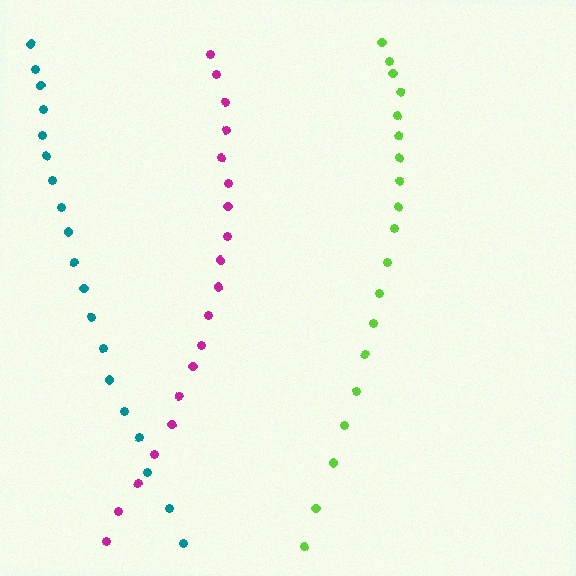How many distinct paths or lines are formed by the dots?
There are 3 distinct paths.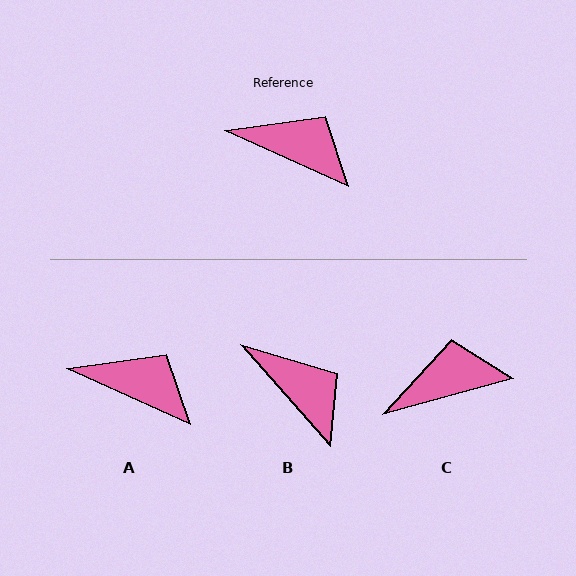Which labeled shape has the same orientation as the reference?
A.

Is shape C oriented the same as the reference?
No, it is off by about 39 degrees.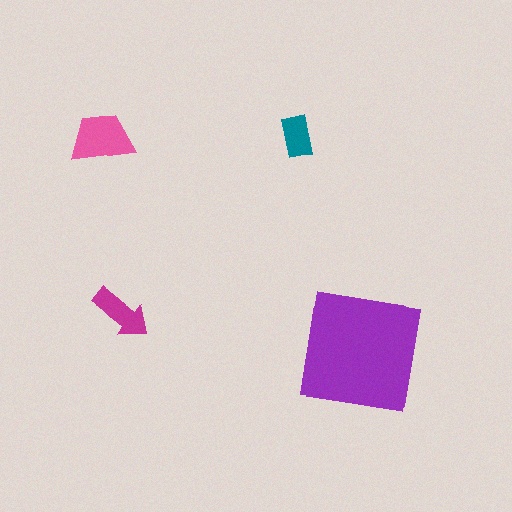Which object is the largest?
The purple square.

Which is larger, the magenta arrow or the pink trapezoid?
The pink trapezoid.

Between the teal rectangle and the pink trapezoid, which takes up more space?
The pink trapezoid.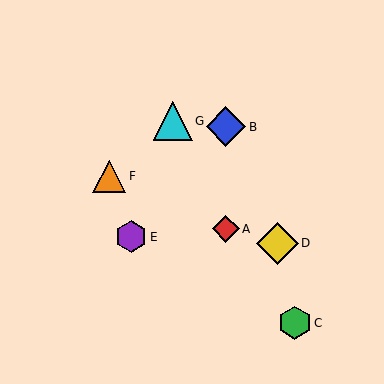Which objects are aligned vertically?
Objects A, B are aligned vertically.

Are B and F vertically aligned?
No, B is at x≈226 and F is at x≈109.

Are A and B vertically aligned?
Yes, both are at x≈226.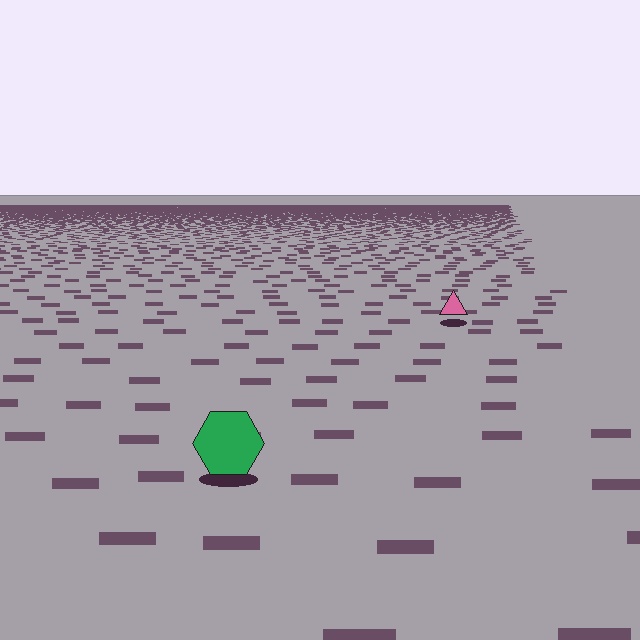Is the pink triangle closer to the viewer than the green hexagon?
No. The green hexagon is closer — you can tell from the texture gradient: the ground texture is coarser near it.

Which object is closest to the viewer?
The green hexagon is closest. The texture marks near it are larger and more spread out.